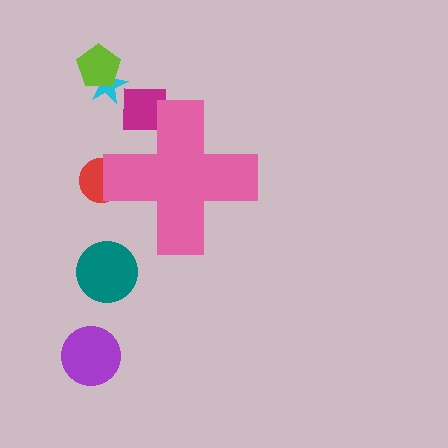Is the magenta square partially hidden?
Yes, the magenta square is partially hidden behind the pink cross.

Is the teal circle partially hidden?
No, the teal circle is fully visible.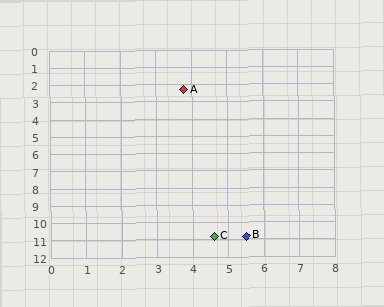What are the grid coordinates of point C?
Point C is at approximately (4.6, 10.8).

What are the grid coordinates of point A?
Point A is at approximately (3.8, 2.3).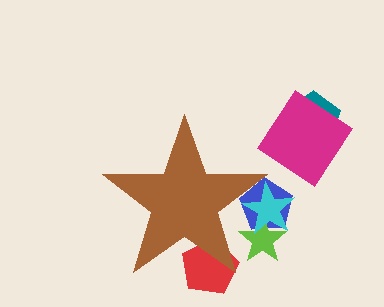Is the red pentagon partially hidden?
Yes, the red pentagon is partially hidden behind the brown star.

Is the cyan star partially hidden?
Yes, the cyan star is partially hidden behind the brown star.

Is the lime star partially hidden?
Yes, the lime star is partially hidden behind the brown star.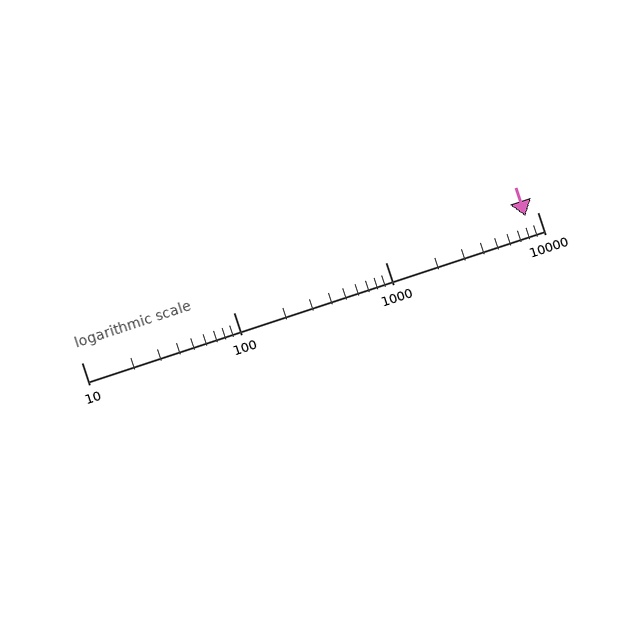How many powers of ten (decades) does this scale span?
The scale spans 3 decades, from 10 to 10000.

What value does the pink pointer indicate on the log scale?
The pointer indicates approximately 8300.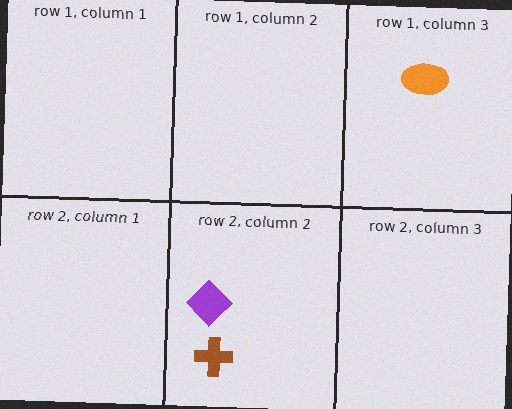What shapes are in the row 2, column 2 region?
The purple diamond, the brown cross.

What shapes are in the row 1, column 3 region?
The orange ellipse.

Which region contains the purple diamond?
The row 2, column 2 region.